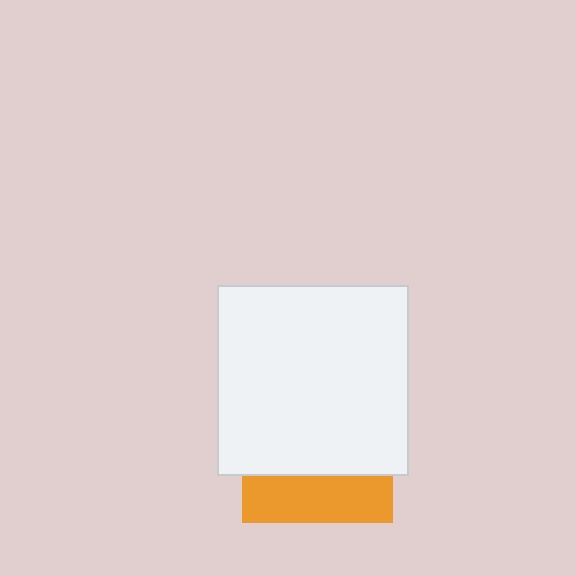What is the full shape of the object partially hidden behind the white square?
The partially hidden object is an orange square.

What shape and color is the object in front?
The object in front is a white square.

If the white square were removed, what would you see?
You would see the complete orange square.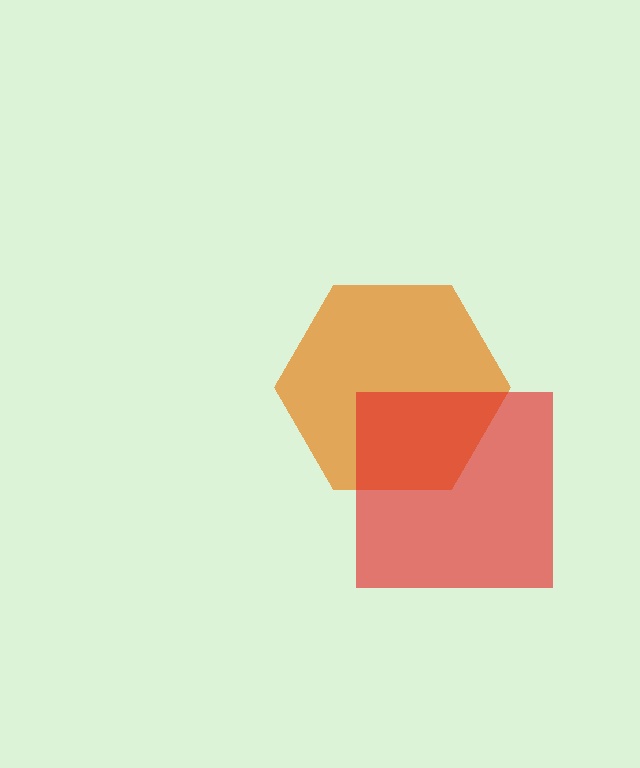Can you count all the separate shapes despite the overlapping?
Yes, there are 2 separate shapes.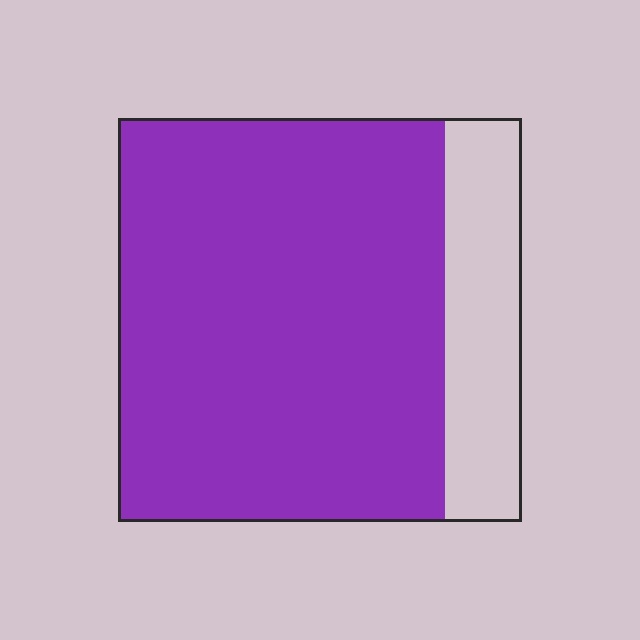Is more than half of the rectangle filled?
Yes.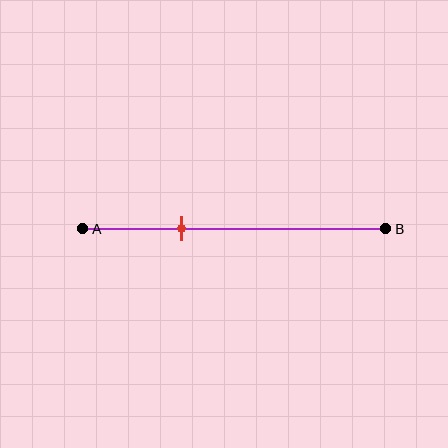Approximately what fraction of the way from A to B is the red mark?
The red mark is approximately 35% of the way from A to B.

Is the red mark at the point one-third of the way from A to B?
Yes, the mark is approximately at the one-third point.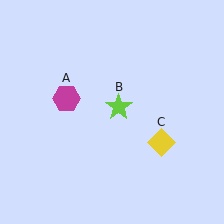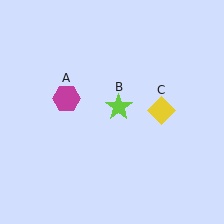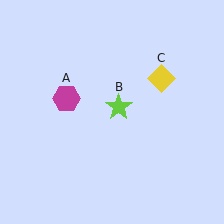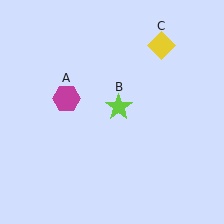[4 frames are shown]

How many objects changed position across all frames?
1 object changed position: yellow diamond (object C).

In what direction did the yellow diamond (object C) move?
The yellow diamond (object C) moved up.